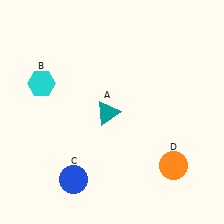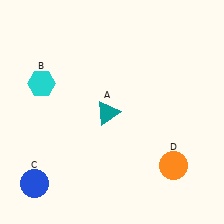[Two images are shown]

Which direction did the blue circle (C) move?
The blue circle (C) moved left.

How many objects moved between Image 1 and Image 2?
1 object moved between the two images.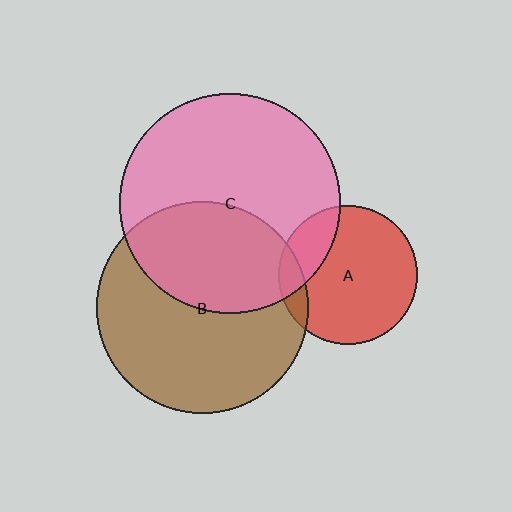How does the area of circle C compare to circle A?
Approximately 2.5 times.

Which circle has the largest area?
Circle C (pink).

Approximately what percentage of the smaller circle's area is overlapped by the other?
Approximately 10%.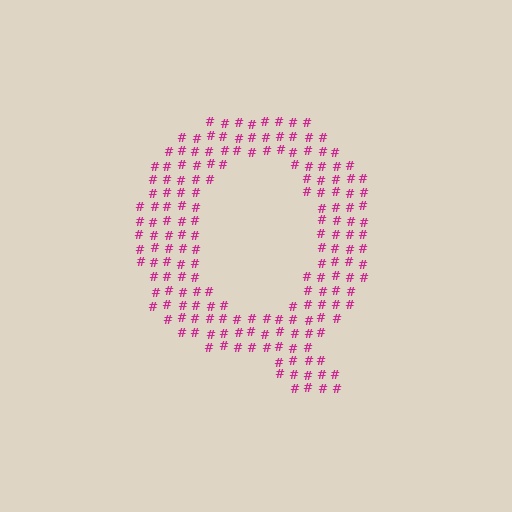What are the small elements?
The small elements are hash symbols.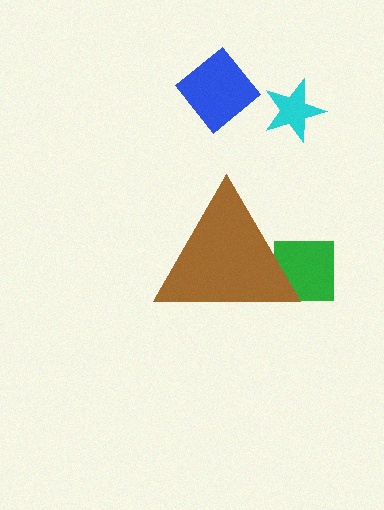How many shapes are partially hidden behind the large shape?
1 shape is partially hidden.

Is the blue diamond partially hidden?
No, the blue diamond is fully visible.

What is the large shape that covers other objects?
A brown triangle.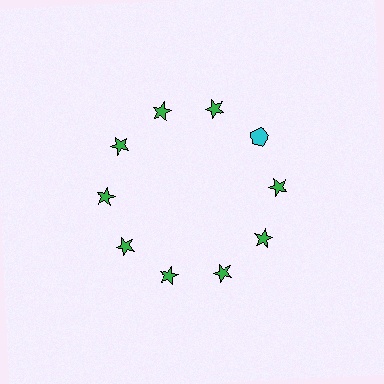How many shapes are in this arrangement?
There are 10 shapes arranged in a ring pattern.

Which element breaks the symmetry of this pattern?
The cyan pentagon at roughly the 2 o'clock position breaks the symmetry. All other shapes are green stars.